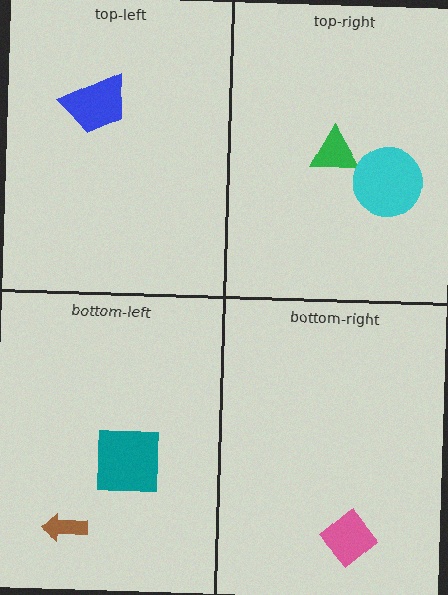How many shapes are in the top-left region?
1.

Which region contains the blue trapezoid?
The top-left region.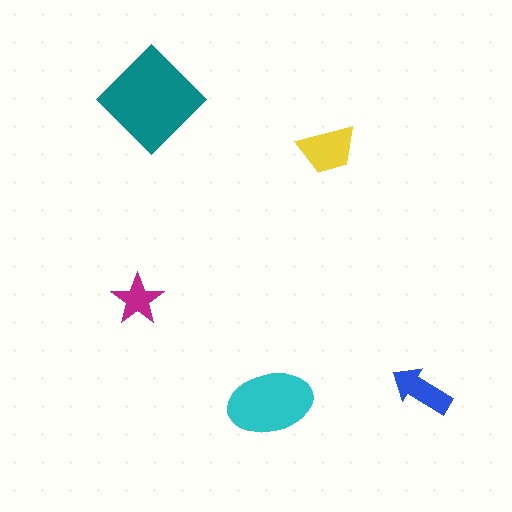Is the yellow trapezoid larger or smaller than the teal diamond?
Smaller.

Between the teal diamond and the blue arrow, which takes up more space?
The teal diamond.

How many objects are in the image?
There are 5 objects in the image.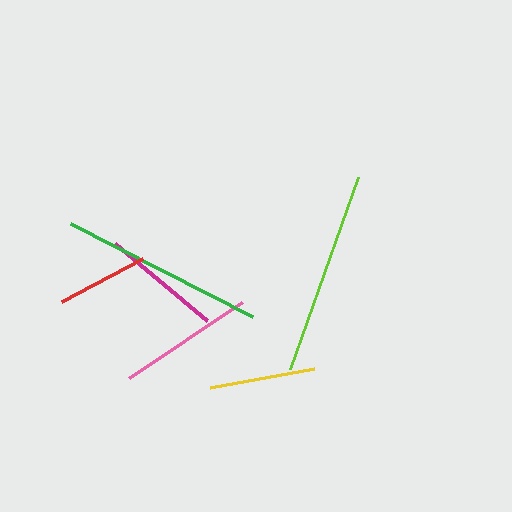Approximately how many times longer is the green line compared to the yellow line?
The green line is approximately 1.9 times the length of the yellow line.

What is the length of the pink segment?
The pink segment is approximately 136 pixels long.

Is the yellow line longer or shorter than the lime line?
The lime line is longer than the yellow line.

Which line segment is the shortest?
The red line is the shortest at approximately 91 pixels.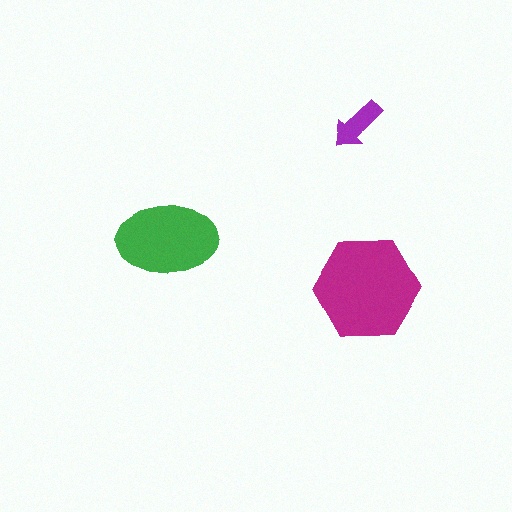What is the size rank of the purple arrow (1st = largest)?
3rd.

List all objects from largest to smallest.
The magenta hexagon, the green ellipse, the purple arrow.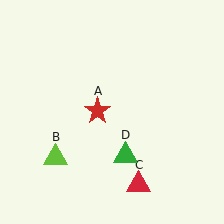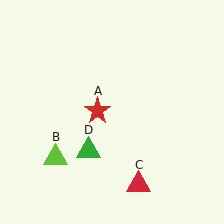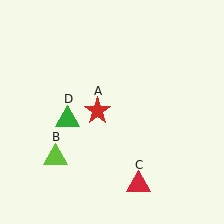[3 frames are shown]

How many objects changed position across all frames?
1 object changed position: green triangle (object D).